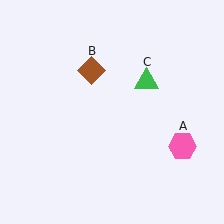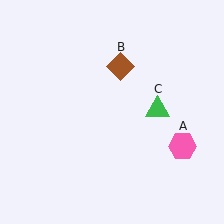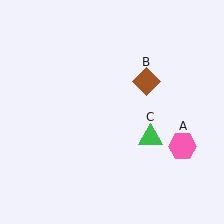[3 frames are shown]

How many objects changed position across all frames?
2 objects changed position: brown diamond (object B), green triangle (object C).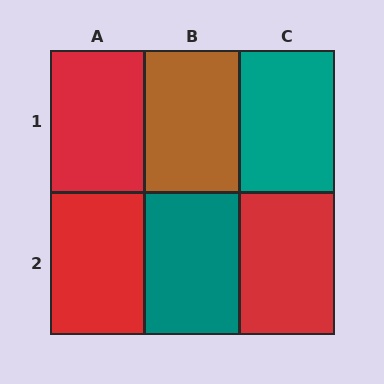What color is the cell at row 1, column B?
Brown.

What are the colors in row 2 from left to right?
Red, teal, red.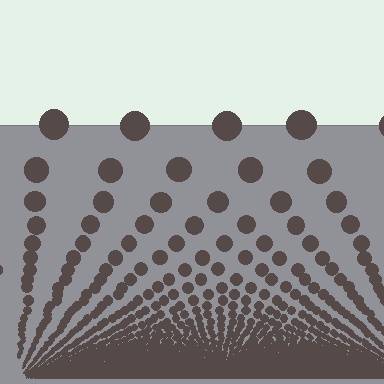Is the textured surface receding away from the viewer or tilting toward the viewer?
The surface appears to tilt toward the viewer. Texture elements get larger and sparser toward the top.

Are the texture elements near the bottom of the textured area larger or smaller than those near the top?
Smaller. The gradient is inverted — elements near the bottom are smaller and denser.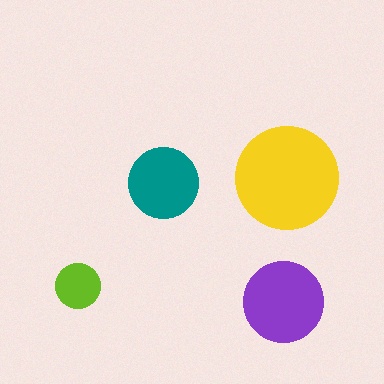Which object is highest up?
The yellow circle is topmost.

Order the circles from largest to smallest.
the yellow one, the purple one, the teal one, the lime one.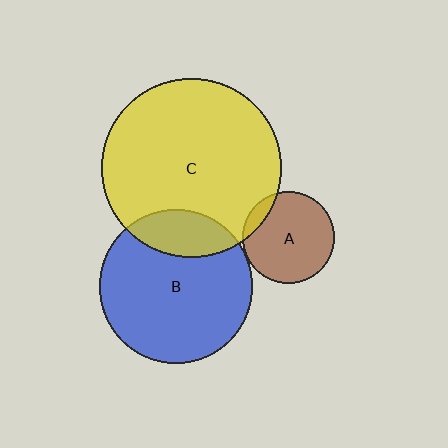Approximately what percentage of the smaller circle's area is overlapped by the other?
Approximately 10%.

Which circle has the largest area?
Circle C (yellow).